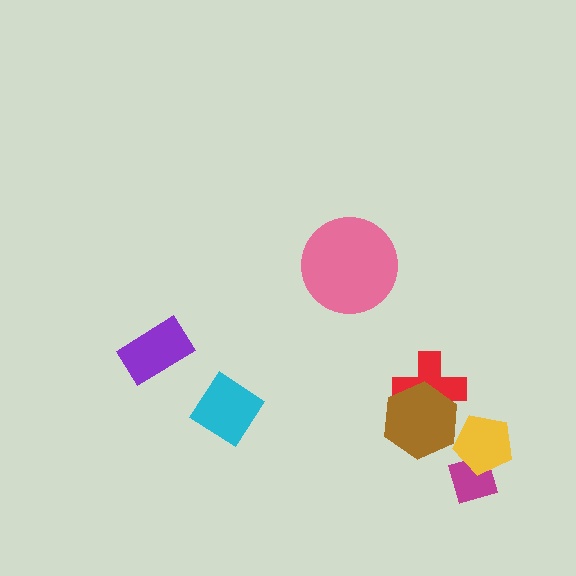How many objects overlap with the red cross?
1 object overlaps with the red cross.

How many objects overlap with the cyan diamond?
0 objects overlap with the cyan diamond.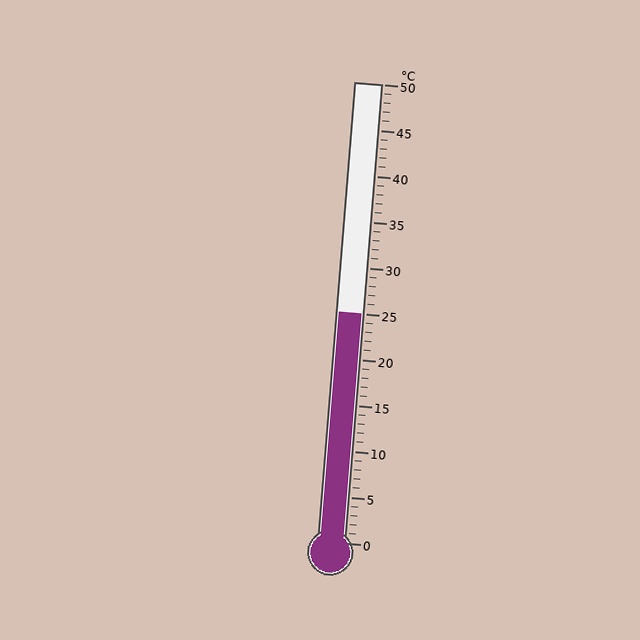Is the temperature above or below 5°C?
The temperature is above 5°C.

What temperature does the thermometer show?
The thermometer shows approximately 25°C.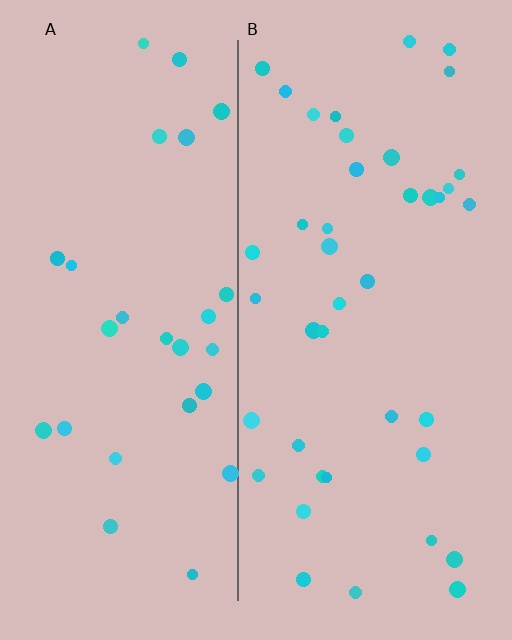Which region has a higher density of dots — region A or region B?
B (the right).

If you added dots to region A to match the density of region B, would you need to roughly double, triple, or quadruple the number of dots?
Approximately double.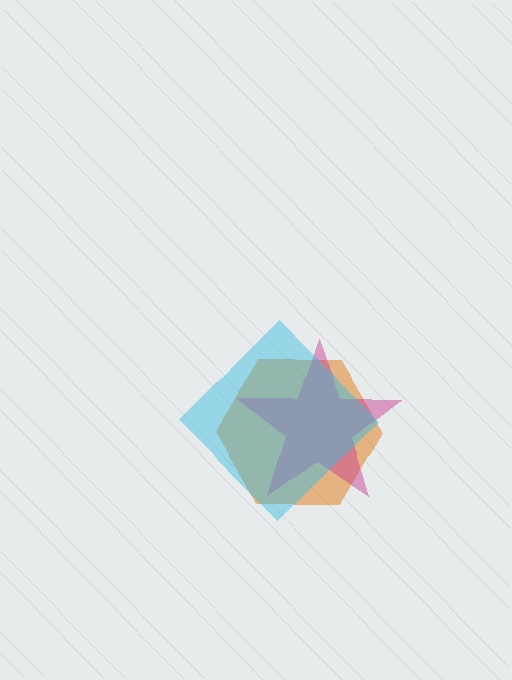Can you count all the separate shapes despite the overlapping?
Yes, there are 3 separate shapes.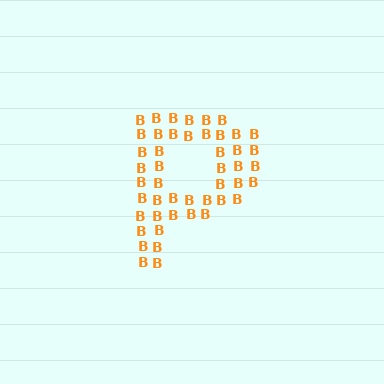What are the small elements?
The small elements are letter B's.